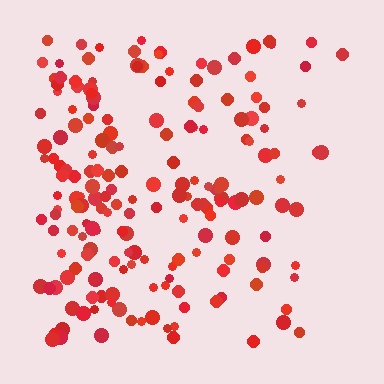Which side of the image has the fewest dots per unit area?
The right.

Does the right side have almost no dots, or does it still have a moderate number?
Still a moderate number, just noticeably fewer than the left.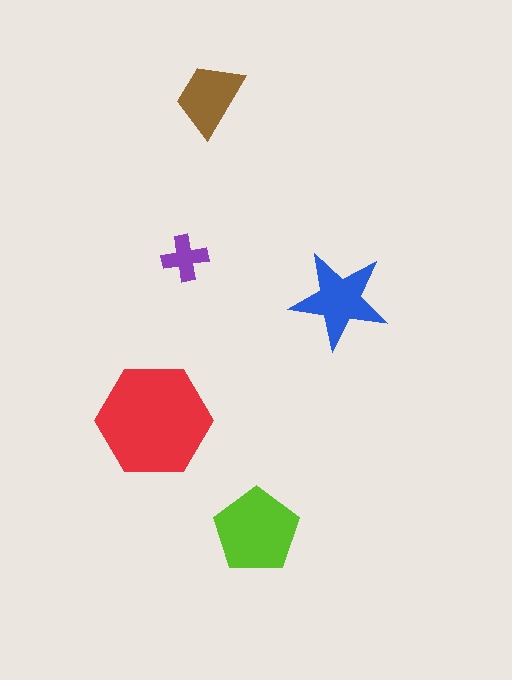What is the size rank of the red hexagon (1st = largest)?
1st.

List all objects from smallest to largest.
The purple cross, the brown trapezoid, the blue star, the lime pentagon, the red hexagon.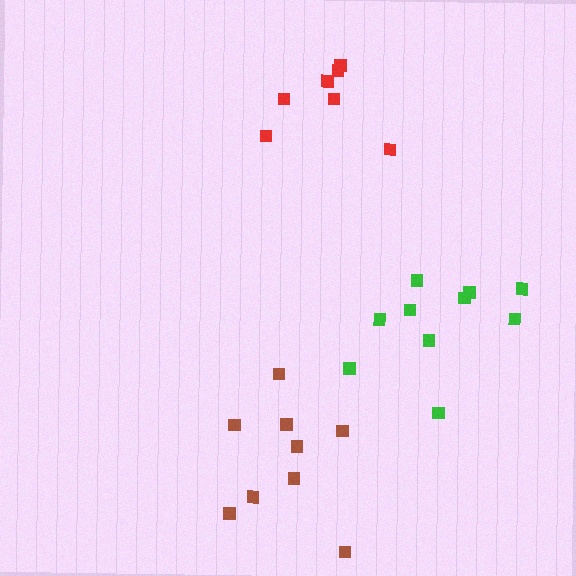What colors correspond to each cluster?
The clusters are colored: green, red, brown.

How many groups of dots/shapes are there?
There are 3 groups.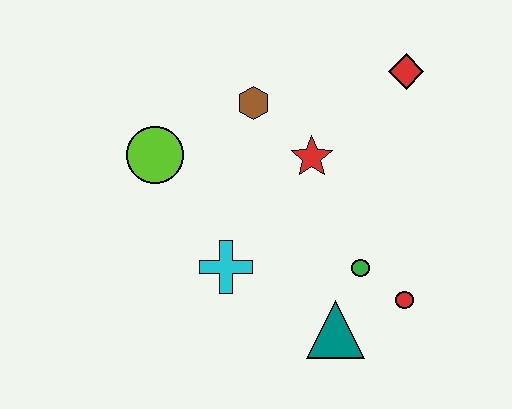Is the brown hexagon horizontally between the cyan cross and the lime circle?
No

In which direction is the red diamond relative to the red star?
The red diamond is to the right of the red star.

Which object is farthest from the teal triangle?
The red diamond is farthest from the teal triangle.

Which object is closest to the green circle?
The red circle is closest to the green circle.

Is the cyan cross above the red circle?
Yes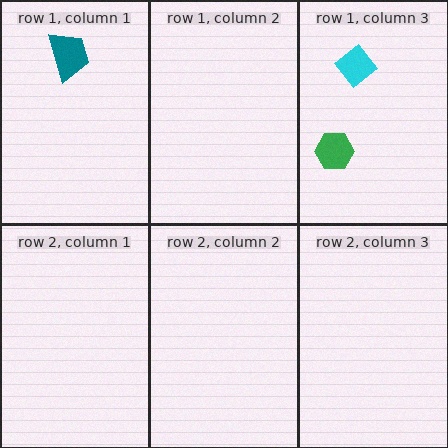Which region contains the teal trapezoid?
The row 1, column 1 region.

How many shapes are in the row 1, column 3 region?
2.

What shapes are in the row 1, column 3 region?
The green hexagon, the cyan diamond.